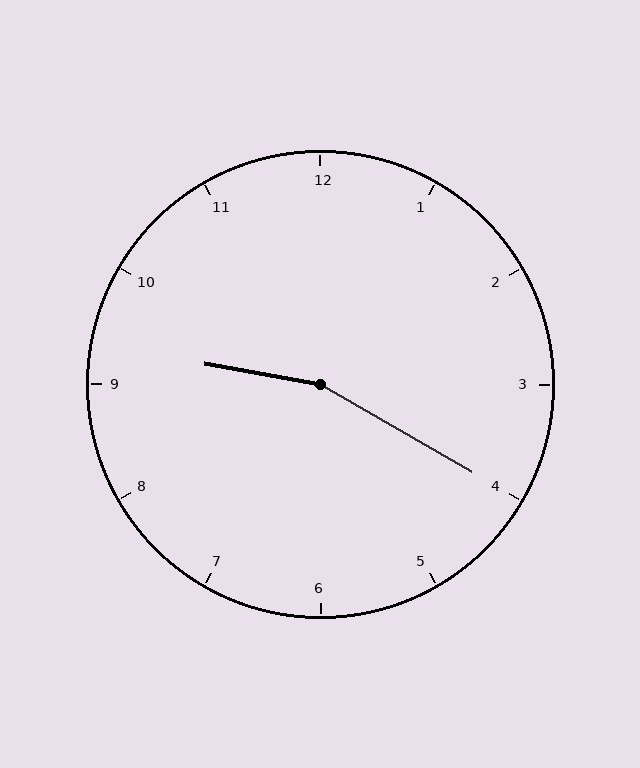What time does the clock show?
9:20.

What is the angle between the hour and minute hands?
Approximately 160 degrees.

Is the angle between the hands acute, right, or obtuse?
It is obtuse.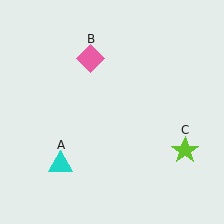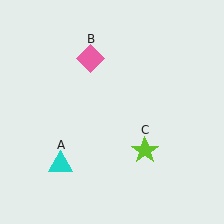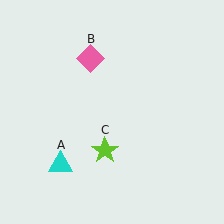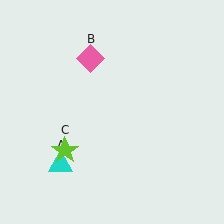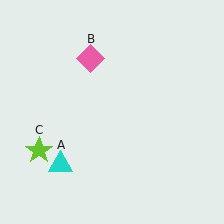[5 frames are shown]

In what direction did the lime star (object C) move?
The lime star (object C) moved left.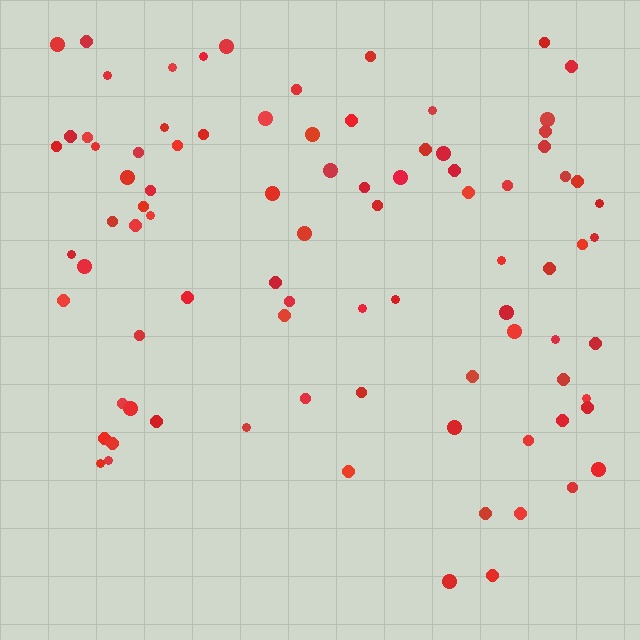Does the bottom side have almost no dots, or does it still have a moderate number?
Still a moderate number, just noticeably fewer than the top.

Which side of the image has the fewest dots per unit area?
The bottom.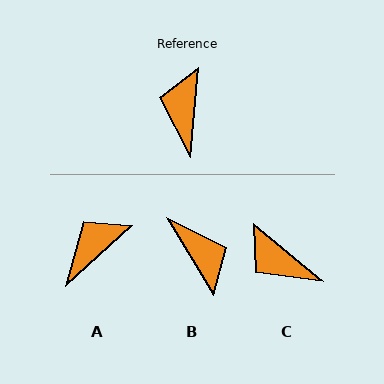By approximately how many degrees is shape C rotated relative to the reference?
Approximately 56 degrees counter-clockwise.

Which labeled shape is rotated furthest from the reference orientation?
B, about 144 degrees away.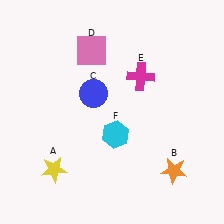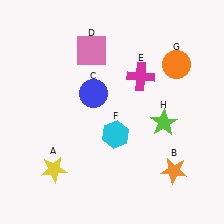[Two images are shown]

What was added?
An orange circle (G), a lime star (H) were added in Image 2.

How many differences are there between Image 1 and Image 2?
There are 2 differences between the two images.